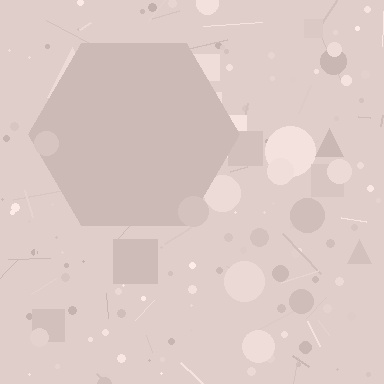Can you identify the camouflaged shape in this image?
The camouflaged shape is a hexagon.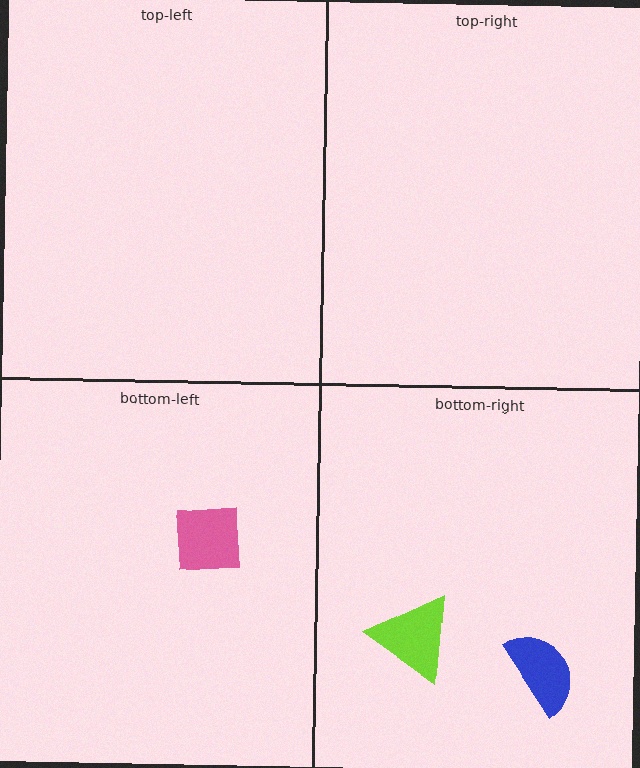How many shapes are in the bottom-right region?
2.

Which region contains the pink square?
The bottom-left region.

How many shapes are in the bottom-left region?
1.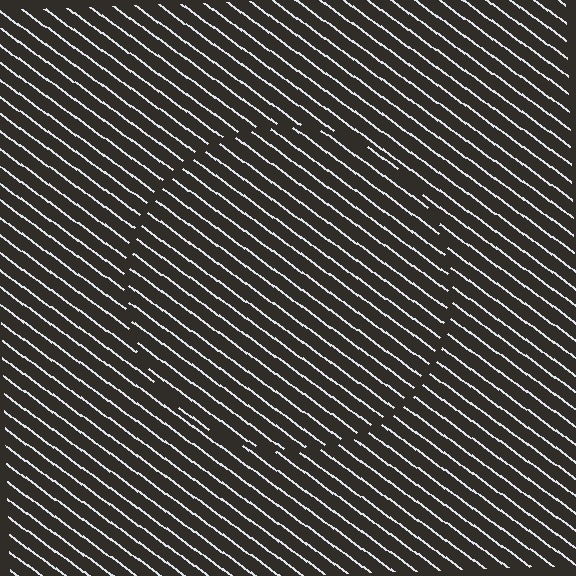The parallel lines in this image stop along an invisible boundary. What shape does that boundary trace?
An illusory circle. The interior of the shape contains the same grating, shifted by half a period — the contour is defined by the phase discontinuity where line-ends from the inner and outer gratings abut.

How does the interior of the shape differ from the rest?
The interior of the shape contains the same grating, shifted by half a period — the contour is defined by the phase discontinuity where line-ends from the inner and outer gratings abut.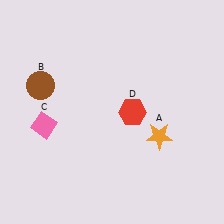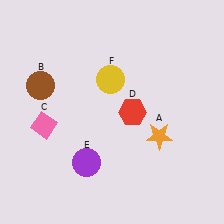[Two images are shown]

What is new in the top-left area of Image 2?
A yellow circle (F) was added in the top-left area of Image 2.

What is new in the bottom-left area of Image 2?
A purple circle (E) was added in the bottom-left area of Image 2.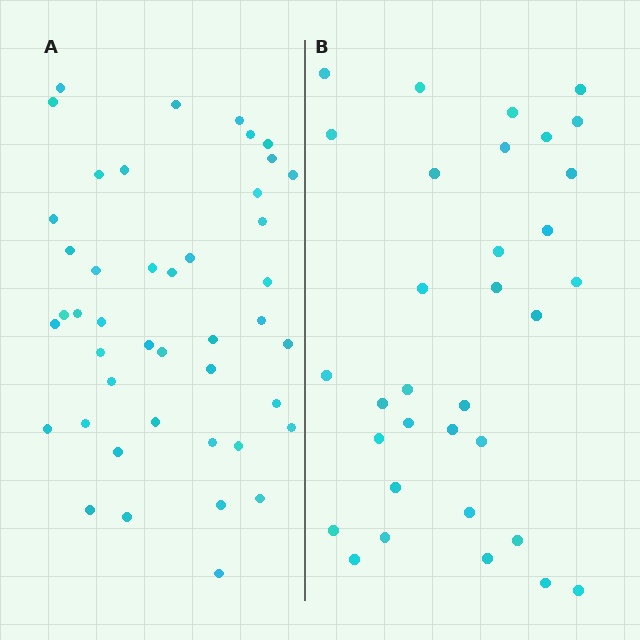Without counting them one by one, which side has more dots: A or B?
Region A (the left region) has more dots.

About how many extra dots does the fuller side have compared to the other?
Region A has roughly 12 or so more dots than region B.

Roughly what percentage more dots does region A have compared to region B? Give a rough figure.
About 35% more.